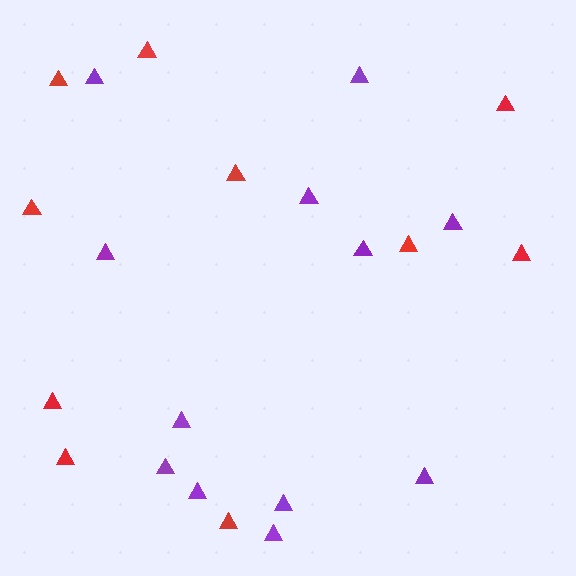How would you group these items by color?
There are 2 groups: one group of red triangles (10) and one group of purple triangles (12).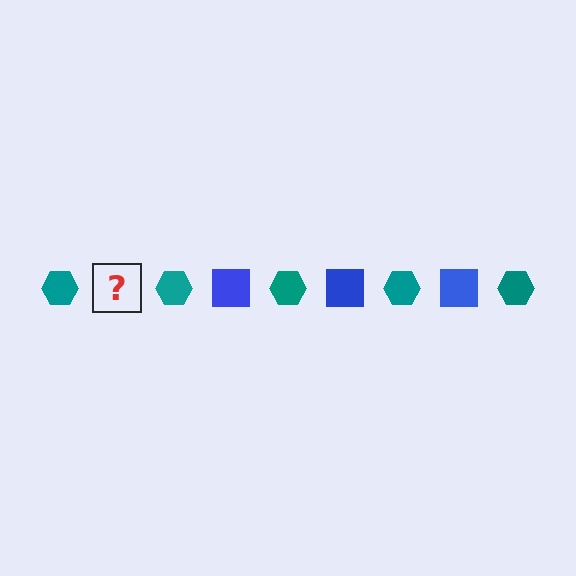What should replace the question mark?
The question mark should be replaced with a blue square.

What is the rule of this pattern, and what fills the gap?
The rule is that the pattern alternates between teal hexagon and blue square. The gap should be filled with a blue square.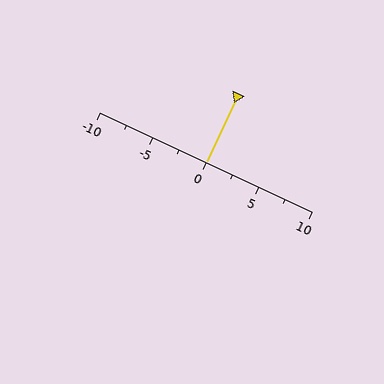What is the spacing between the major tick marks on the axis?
The major ticks are spaced 5 apart.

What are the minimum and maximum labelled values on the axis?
The axis runs from -10 to 10.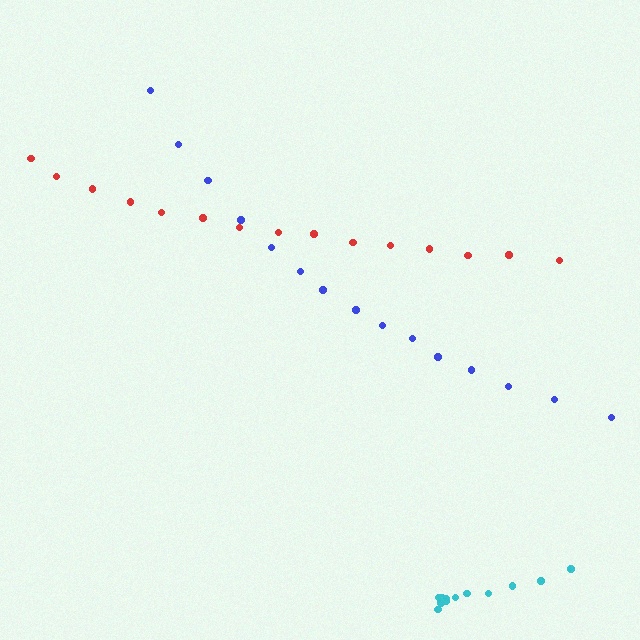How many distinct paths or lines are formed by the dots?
There are 3 distinct paths.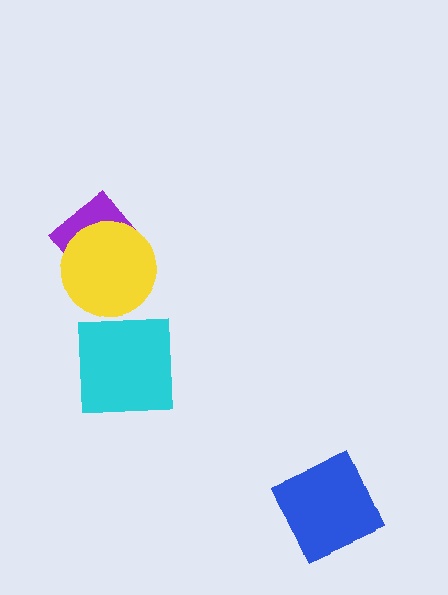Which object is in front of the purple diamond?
The yellow circle is in front of the purple diamond.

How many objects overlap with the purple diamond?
1 object overlaps with the purple diamond.